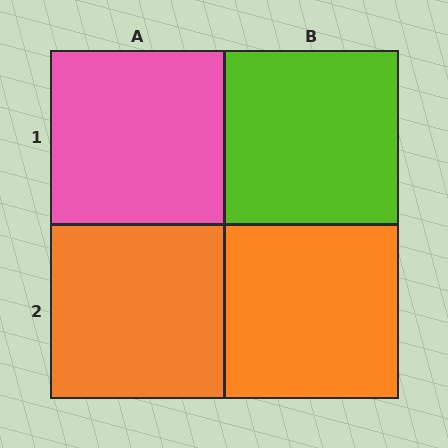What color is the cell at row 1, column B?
Lime.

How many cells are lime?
1 cell is lime.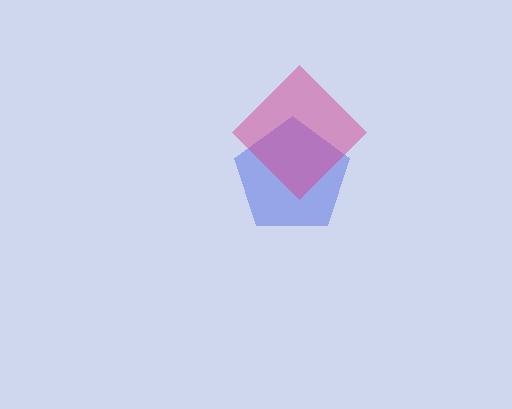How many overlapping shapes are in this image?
There are 2 overlapping shapes in the image.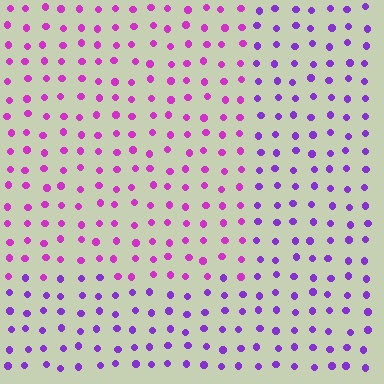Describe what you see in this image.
The image is filled with small purple elements in a uniform arrangement. A rectangle-shaped region is visible where the elements are tinted to a slightly different hue, forming a subtle color boundary.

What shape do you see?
I see a rectangle.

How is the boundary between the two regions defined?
The boundary is defined purely by a slight shift in hue (about 31 degrees). Spacing, size, and orientation are identical on both sides.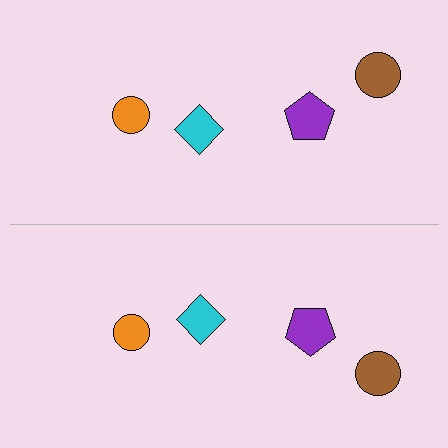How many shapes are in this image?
There are 8 shapes in this image.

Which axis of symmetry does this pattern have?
The pattern has a horizontal axis of symmetry running through the center of the image.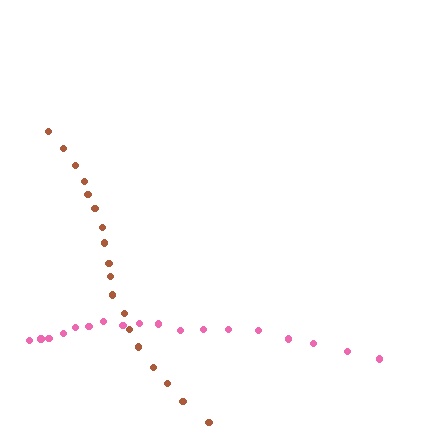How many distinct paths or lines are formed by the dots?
There are 2 distinct paths.